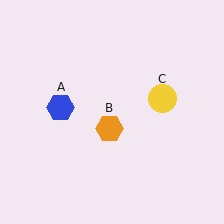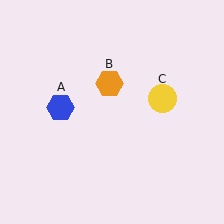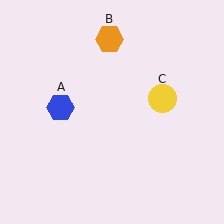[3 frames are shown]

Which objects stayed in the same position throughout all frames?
Blue hexagon (object A) and yellow circle (object C) remained stationary.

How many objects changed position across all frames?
1 object changed position: orange hexagon (object B).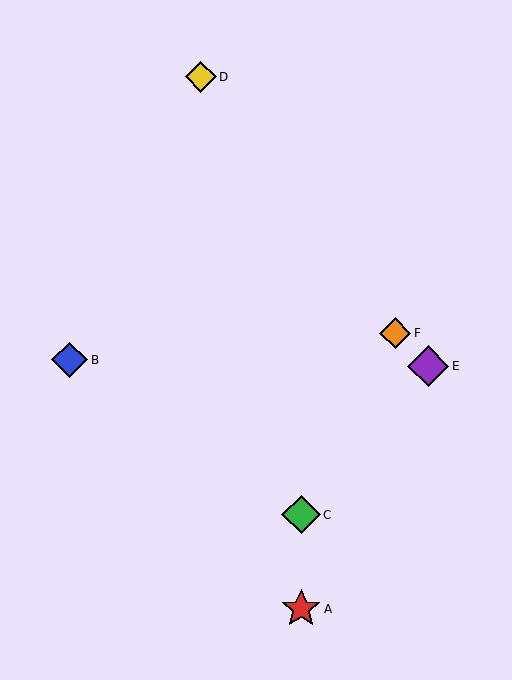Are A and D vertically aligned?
No, A is at x≈301 and D is at x≈201.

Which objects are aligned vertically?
Objects A, C are aligned vertically.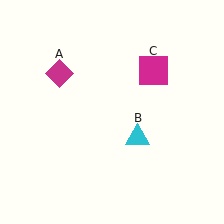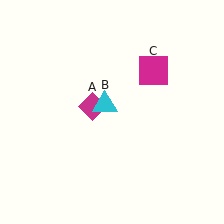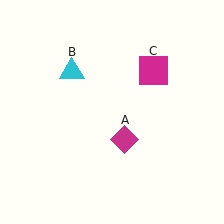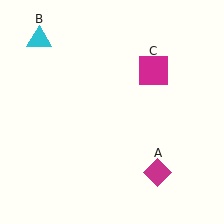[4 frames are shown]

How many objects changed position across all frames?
2 objects changed position: magenta diamond (object A), cyan triangle (object B).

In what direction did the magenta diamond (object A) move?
The magenta diamond (object A) moved down and to the right.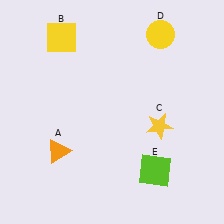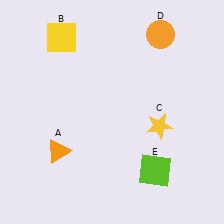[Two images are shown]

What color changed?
The circle (D) changed from yellow in Image 1 to orange in Image 2.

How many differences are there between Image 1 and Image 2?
There is 1 difference between the two images.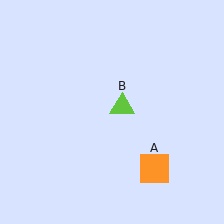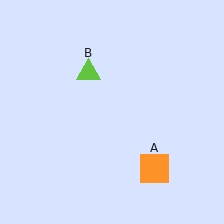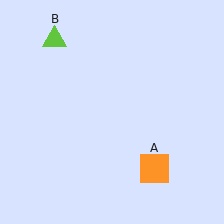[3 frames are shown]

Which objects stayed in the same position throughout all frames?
Orange square (object A) remained stationary.